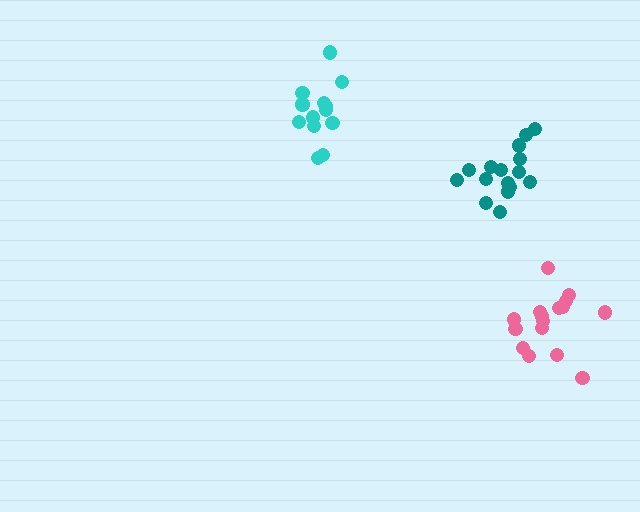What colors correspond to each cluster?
The clusters are colored: pink, cyan, teal.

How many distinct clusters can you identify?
There are 3 distinct clusters.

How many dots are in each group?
Group 1: 16 dots, Group 2: 15 dots, Group 3: 16 dots (47 total).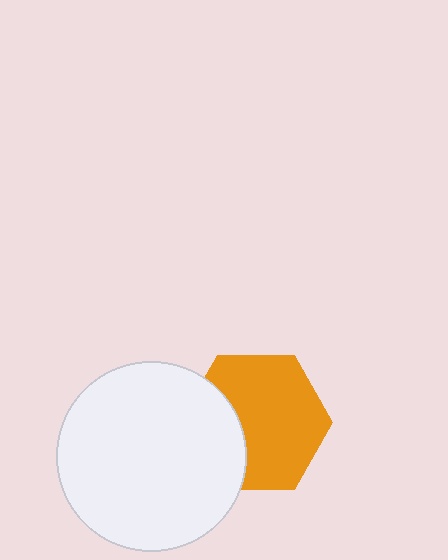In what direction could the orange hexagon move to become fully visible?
The orange hexagon could move right. That would shift it out from behind the white circle entirely.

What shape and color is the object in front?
The object in front is a white circle.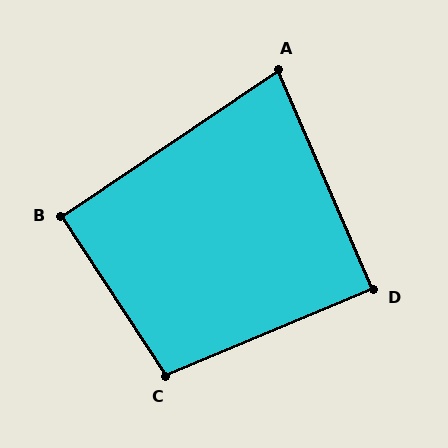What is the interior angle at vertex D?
Approximately 89 degrees (approximately right).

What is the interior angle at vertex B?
Approximately 91 degrees (approximately right).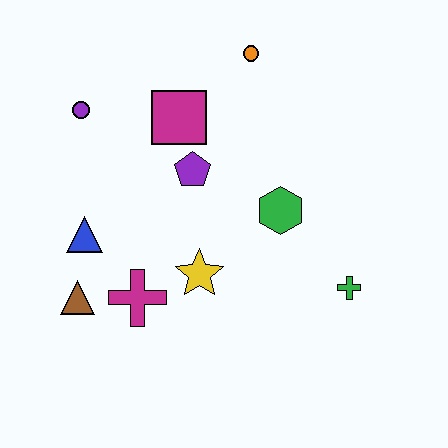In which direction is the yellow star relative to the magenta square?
The yellow star is below the magenta square.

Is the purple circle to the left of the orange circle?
Yes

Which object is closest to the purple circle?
The magenta square is closest to the purple circle.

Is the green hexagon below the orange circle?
Yes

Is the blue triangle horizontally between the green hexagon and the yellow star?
No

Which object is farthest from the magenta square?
The green cross is farthest from the magenta square.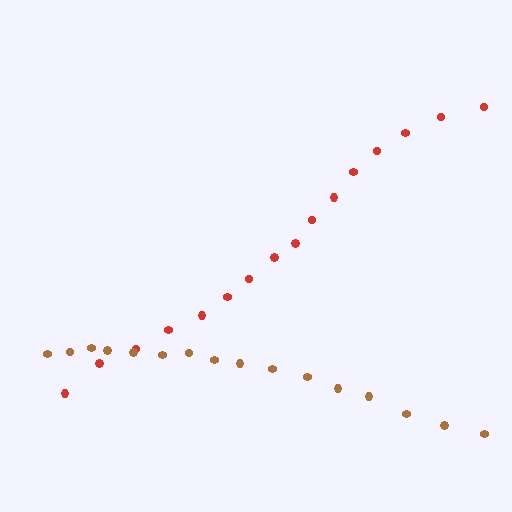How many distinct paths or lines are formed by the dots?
There are 2 distinct paths.